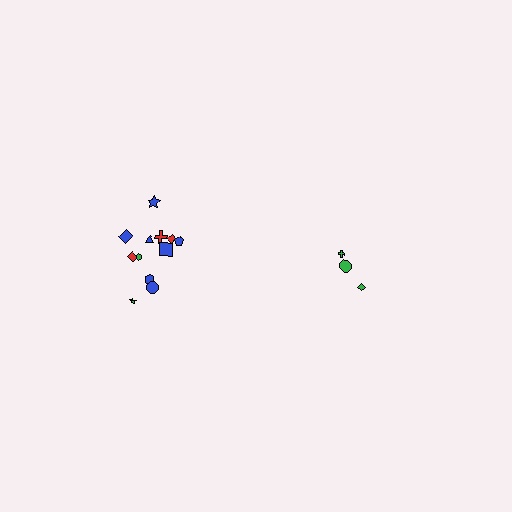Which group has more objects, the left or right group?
The left group.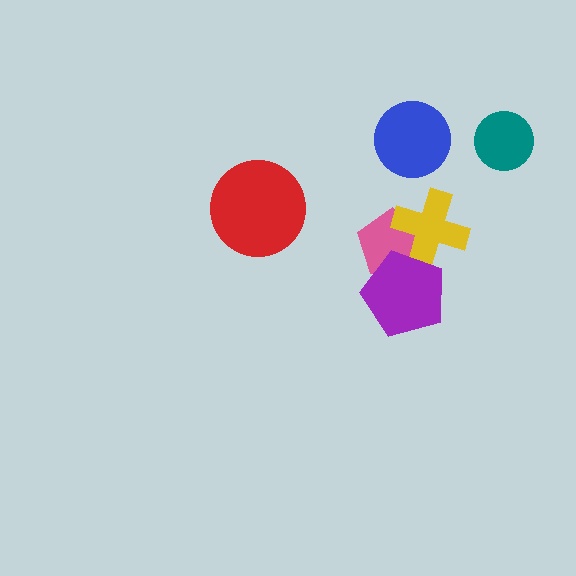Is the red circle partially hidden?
No, no other shape covers it.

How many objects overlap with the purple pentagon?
2 objects overlap with the purple pentagon.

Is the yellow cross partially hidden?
Yes, it is partially covered by another shape.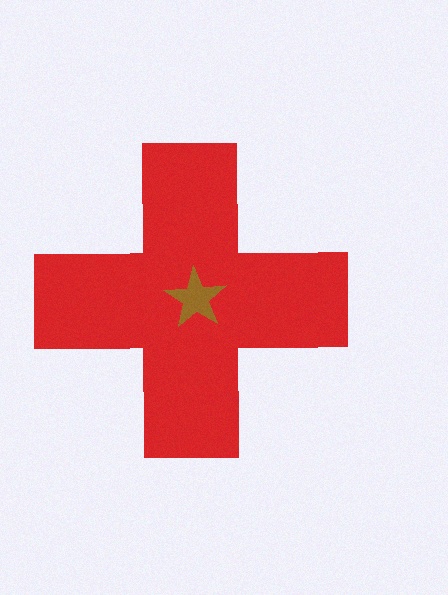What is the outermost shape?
The red cross.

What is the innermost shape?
The brown star.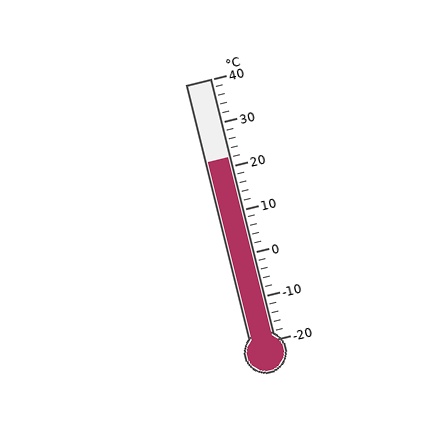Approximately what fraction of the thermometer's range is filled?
The thermometer is filled to approximately 70% of its range.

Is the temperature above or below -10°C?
The temperature is above -10°C.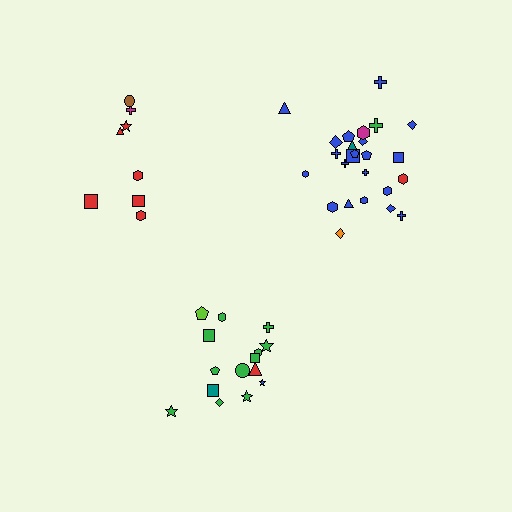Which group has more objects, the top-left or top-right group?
The top-right group.